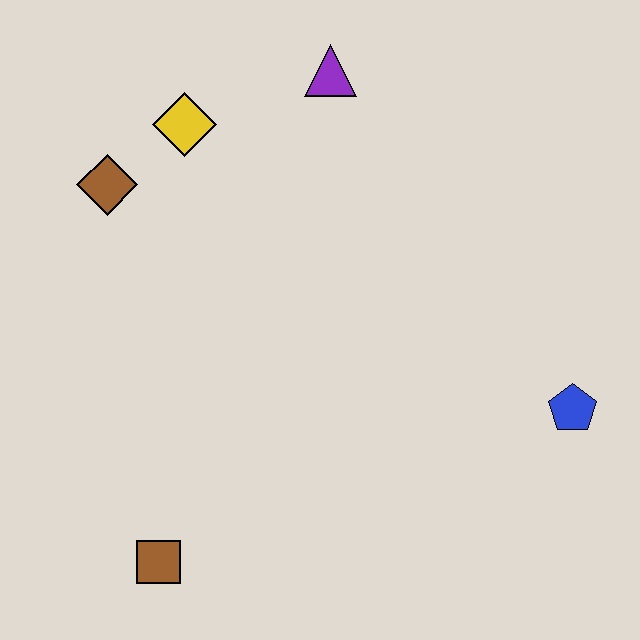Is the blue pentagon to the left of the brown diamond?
No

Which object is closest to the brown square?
The brown diamond is closest to the brown square.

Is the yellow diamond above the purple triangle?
No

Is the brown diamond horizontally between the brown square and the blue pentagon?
No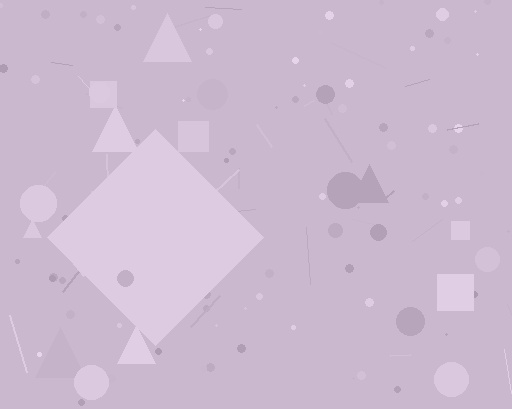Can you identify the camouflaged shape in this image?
The camouflaged shape is a diamond.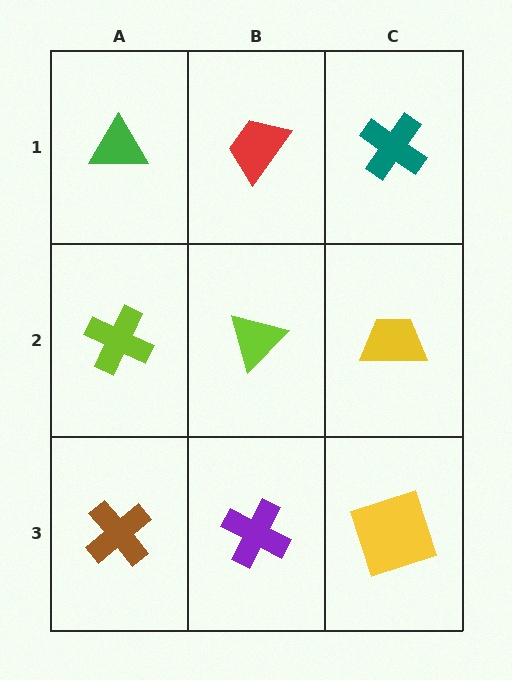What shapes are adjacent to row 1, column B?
A lime triangle (row 2, column B), a green triangle (row 1, column A), a teal cross (row 1, column C).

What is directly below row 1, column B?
A lime triangle.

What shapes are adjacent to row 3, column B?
A lime triangle (row 2, column B), a brown cross (row 3, column A), a yellow square (row 3, column C).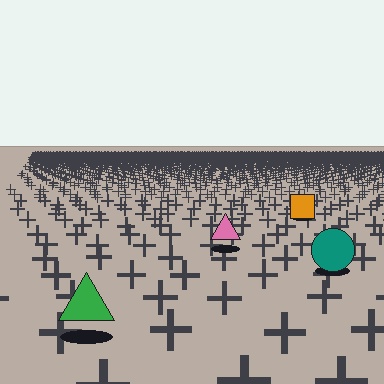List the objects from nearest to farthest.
From nearest to farthest: the green triangle, the teal circle, the pink triangle, the orange square.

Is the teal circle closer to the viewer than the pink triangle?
Yes. The teal circle is closer — you can tell from the texture gradient: the ground texture is coarser near it.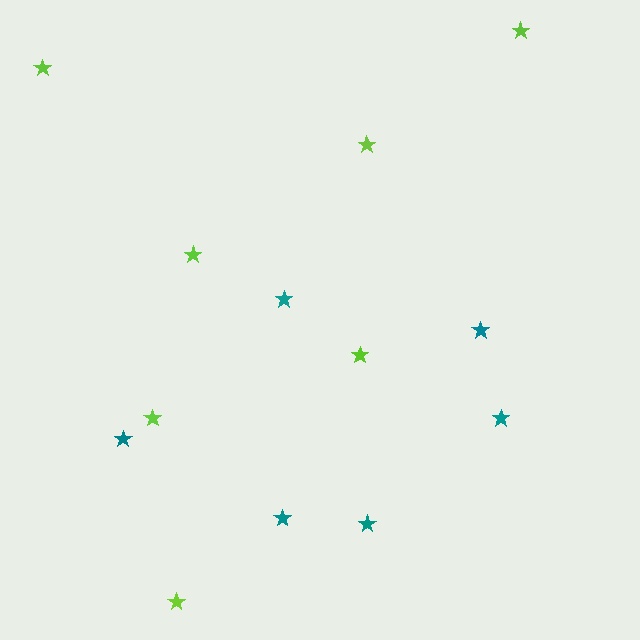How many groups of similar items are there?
There are 2 groups: one group of lime stars (7) and one group of teal stars (6).